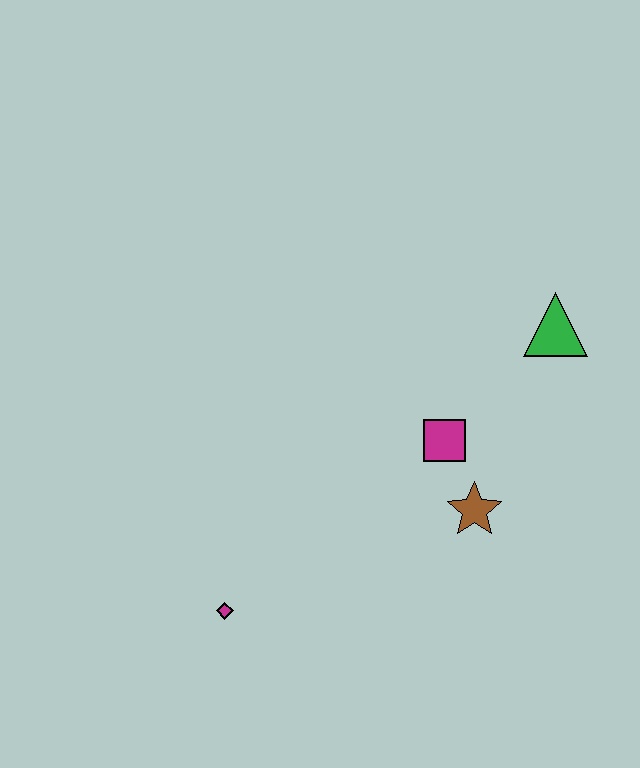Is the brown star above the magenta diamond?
Yes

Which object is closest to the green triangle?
The magenta square is closest to the green triangle.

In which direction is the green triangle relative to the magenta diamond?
The green triangle is to the right of the magenta diamond.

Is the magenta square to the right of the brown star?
No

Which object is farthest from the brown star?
The magenta diamond is farthest from the brown star.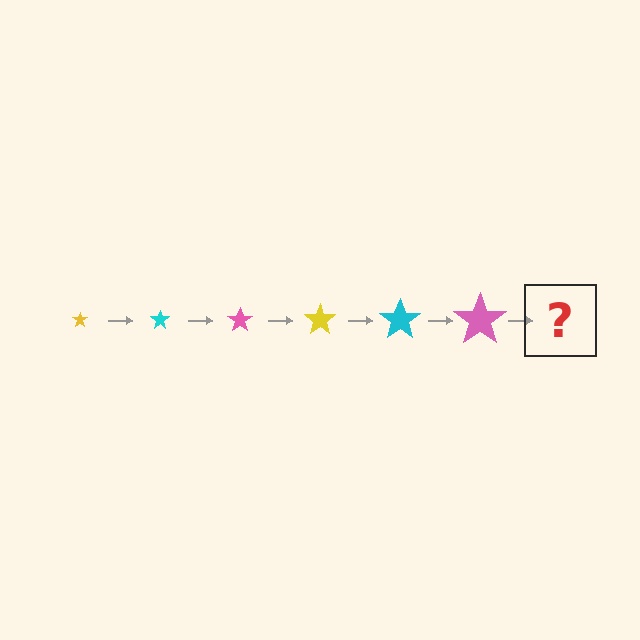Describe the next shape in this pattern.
It should be a yellow star, larger than the previous one.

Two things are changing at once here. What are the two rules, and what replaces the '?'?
The two rules are that the star grows larger each step and the color cycles through yellow, cyan, and pink. The '?' should be a yellow star, larger than the previous one.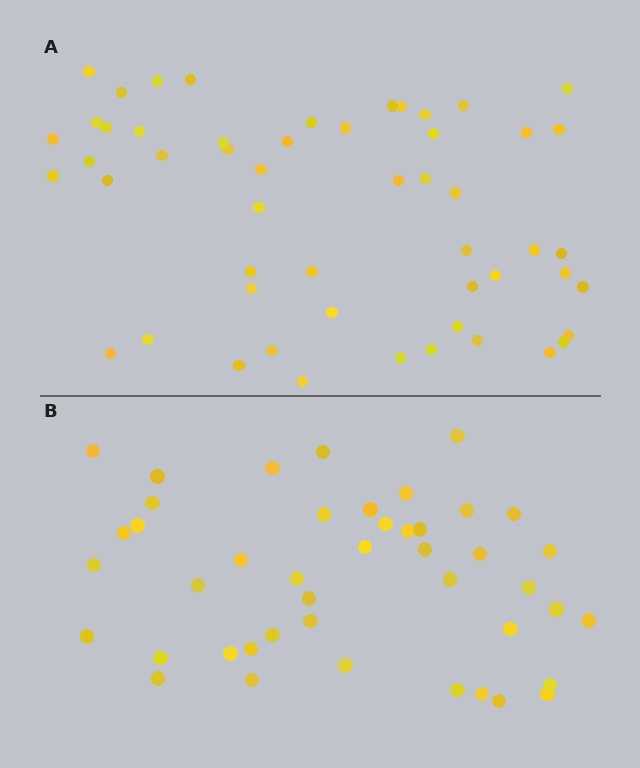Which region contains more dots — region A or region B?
Region A (the top region) has more dots.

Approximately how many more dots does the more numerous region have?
Region A has roughly 8 or so more dots than region B.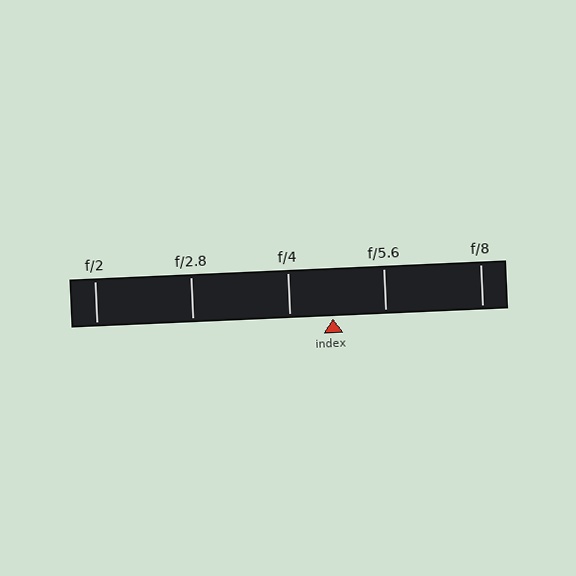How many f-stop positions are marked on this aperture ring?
There are 5 f-stop positions marked.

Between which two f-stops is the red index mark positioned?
The index mark is between f/4 and f/5.6.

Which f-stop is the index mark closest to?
The index mark is closest to f/4.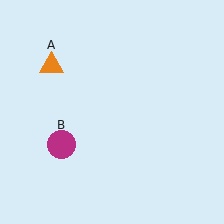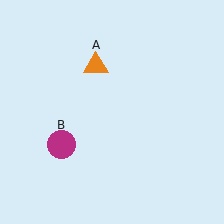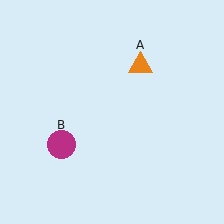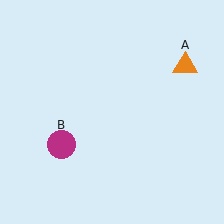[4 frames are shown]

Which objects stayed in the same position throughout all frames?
Magenta circle (object B) remained stationary.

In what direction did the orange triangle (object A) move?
The orange triangle (object A) moved right.